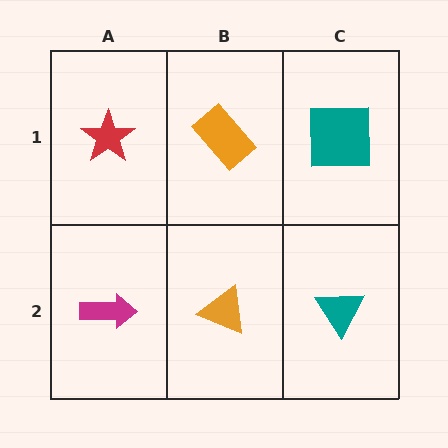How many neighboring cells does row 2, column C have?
2.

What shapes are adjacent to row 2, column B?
An orange rectangle (row 1, column B), a magenta arrow (row 2, column A), a teal triangle (row 2, column C).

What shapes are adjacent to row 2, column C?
A teal square (row 1, column C), an orange triangle (row 2, column B).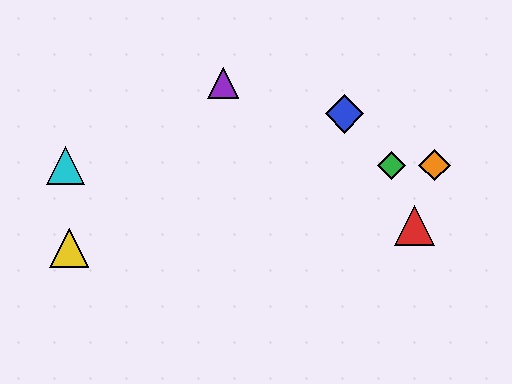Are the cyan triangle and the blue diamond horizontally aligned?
No, the cyan triangle is at y≈165 and the blue diamond is at y≈114.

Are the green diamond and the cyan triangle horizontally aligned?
Yes, both are at y≈165.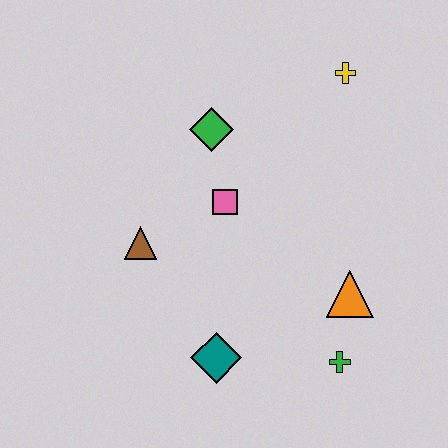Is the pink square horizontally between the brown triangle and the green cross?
Yes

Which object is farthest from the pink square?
The green cross is farthest from the pink square.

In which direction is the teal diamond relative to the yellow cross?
The teal diamond is below the yellow cross.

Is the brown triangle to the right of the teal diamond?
No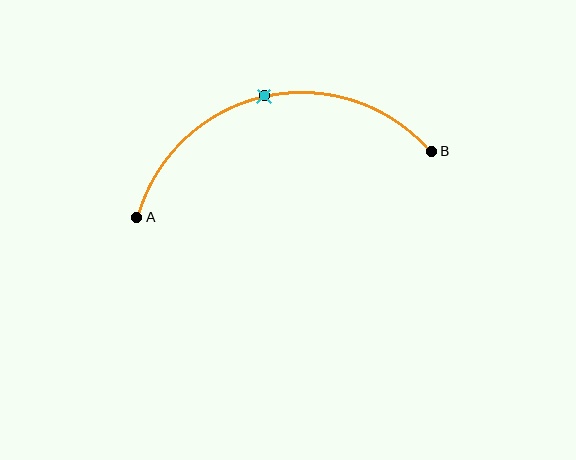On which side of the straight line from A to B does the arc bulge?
The arc bulges above the straight line connecting A and B.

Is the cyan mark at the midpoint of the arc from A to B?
Yes. The cyan mark lies on the arc at equal arc-length from both A and B — it is the arc midpoint.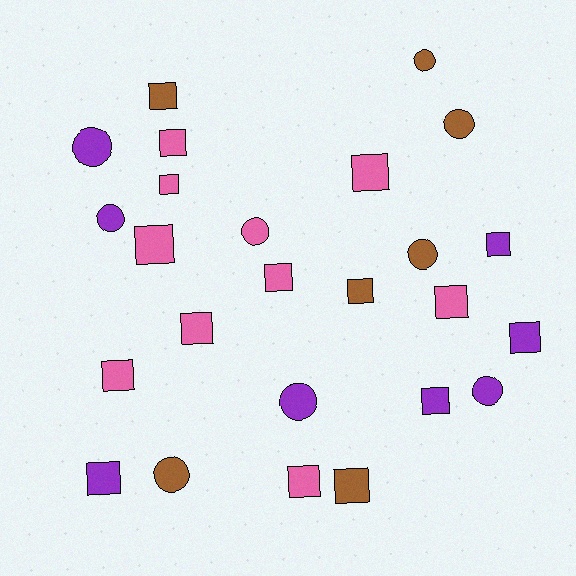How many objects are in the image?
There are 25 objects.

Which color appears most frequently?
Pink, with 10 objects.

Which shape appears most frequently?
Square, with 16 objects.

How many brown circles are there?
There are 4 brown circles.